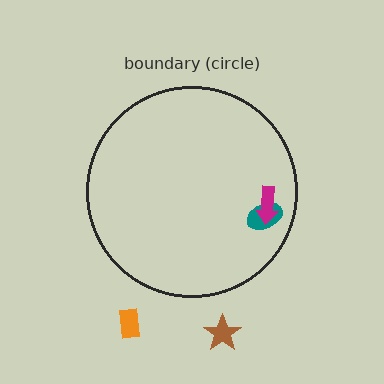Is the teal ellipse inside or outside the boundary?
Inside.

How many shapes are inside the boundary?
2 inside, 2 outside.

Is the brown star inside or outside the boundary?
Outside.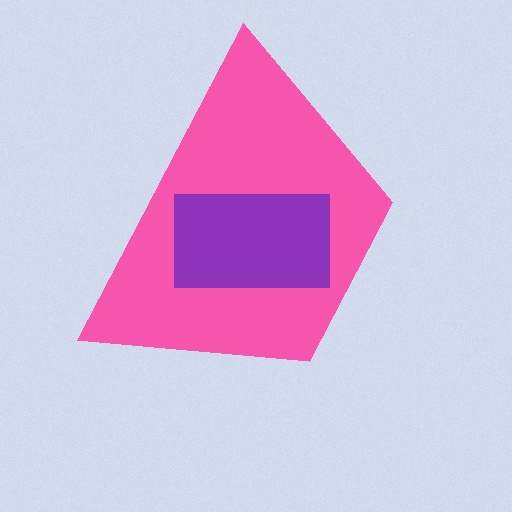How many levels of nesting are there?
2.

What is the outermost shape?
The pink trapezoid.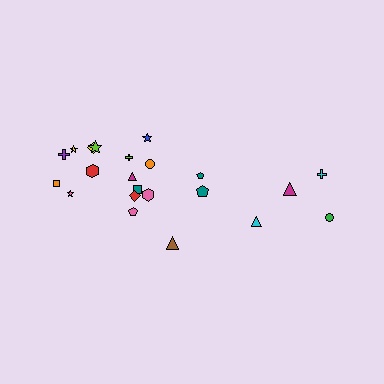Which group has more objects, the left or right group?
The left group.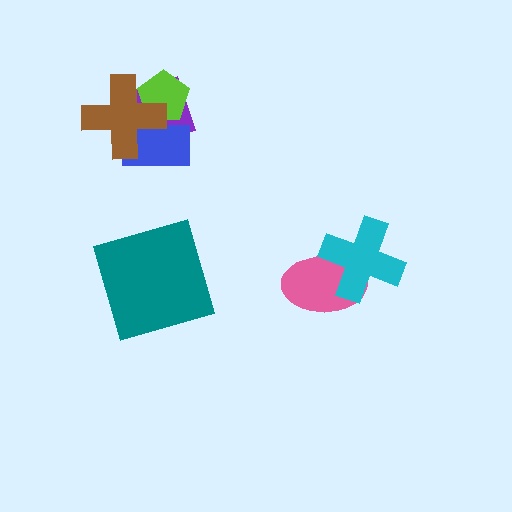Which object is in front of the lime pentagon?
The brown cross is in front of the lime pentagon.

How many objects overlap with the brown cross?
3 objects overlap with the brown cross.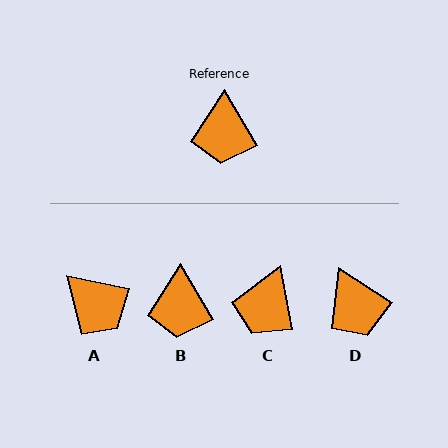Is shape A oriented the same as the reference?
No, it is off by about 47 degrees.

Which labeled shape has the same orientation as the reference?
B.